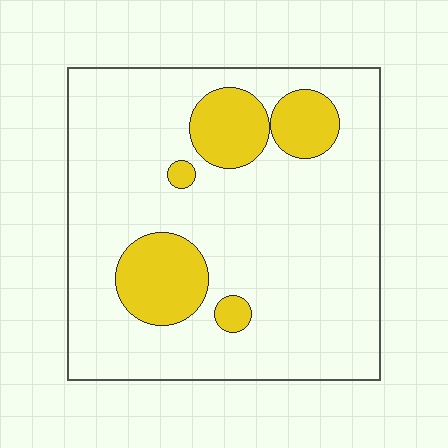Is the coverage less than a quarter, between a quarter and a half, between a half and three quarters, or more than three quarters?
Less than a quarter.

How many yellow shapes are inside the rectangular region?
5.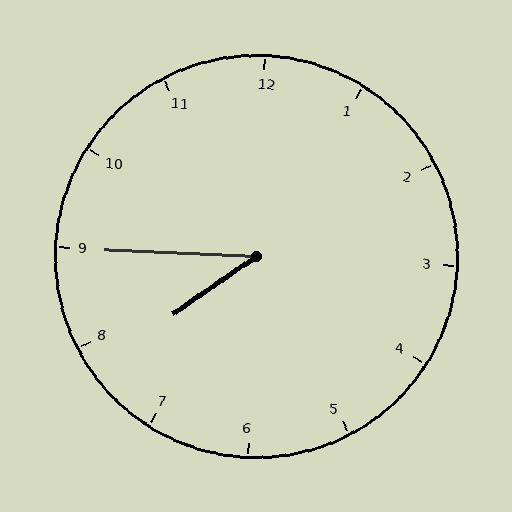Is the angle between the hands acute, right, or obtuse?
It is acute.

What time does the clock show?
7:45.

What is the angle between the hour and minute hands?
Approximately 38 degrees.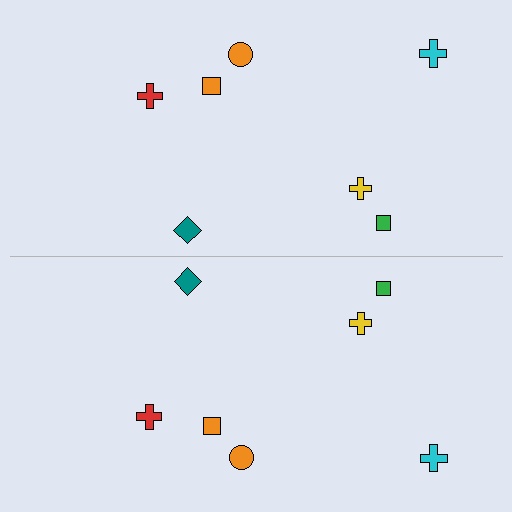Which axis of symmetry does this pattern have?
The pattern has a horizontal axis of symmetry running through the center of the image.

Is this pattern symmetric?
Yes, this pattern has bilateral (reflection) symmetry.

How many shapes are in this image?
There are 14 shapes in this image.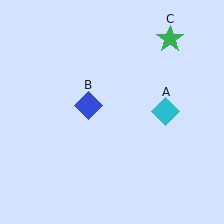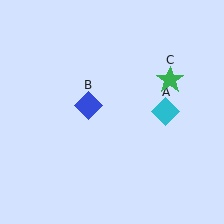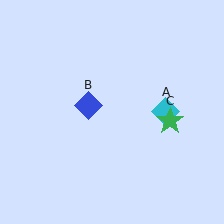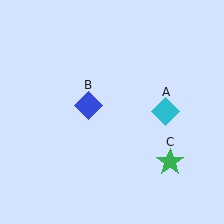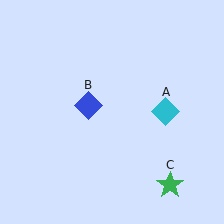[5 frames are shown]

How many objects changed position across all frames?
1 object changed position: green star (object C).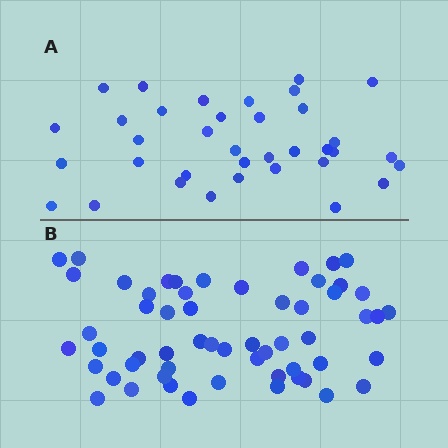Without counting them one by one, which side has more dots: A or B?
Region B (the bottom region) has more dots.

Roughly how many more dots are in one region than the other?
Region B has approximately 20 more dots than region A.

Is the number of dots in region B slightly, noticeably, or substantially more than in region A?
Region B has substantially more. The ratio is roughly 1.6 to 1.